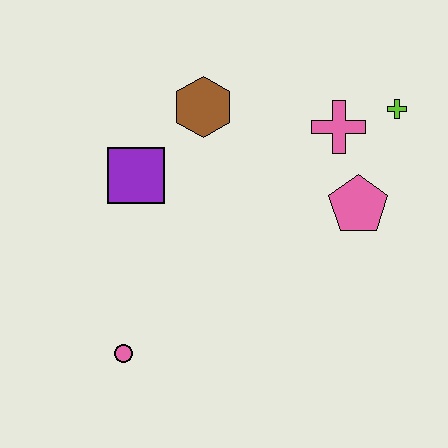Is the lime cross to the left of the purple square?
No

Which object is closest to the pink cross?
The lime cross is closest to the pink cross.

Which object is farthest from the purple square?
The lime cross is farthest from the purple square.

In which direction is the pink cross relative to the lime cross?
The pink cross is to the left of the lime cross.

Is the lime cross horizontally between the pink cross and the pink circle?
No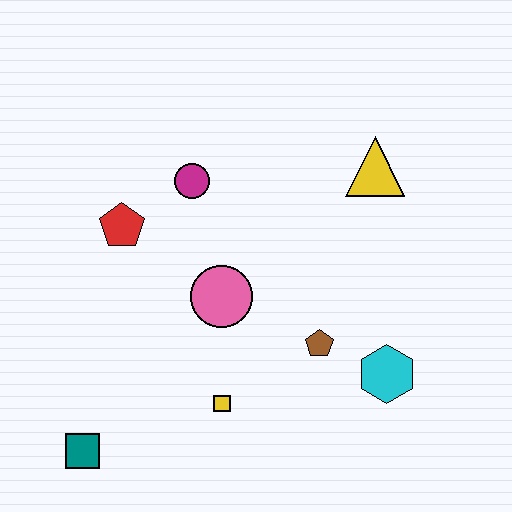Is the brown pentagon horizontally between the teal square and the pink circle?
No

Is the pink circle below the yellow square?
No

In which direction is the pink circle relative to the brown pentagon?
The pink circle is to the left of the brown pentagon.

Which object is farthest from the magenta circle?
The teal square is farthest from the magenta circle.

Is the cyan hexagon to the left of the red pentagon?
No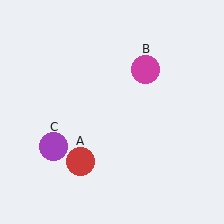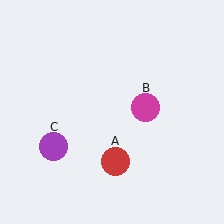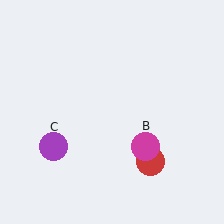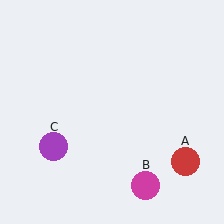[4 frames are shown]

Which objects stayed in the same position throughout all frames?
Purple circle (object C) remained stationary.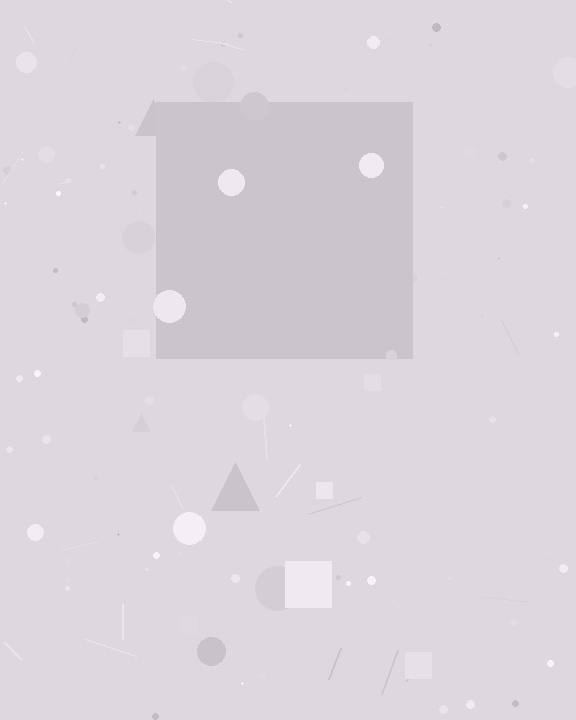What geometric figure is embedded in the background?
A square is embedded in the background.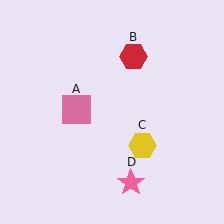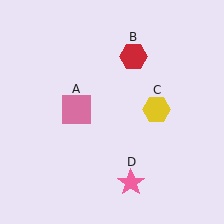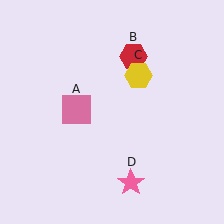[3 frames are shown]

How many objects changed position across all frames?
1 object changed position: yellow hexagon (object C).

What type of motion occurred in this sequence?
The yellow hexagon (object C) rotated counterclockwise around the center of the scene.